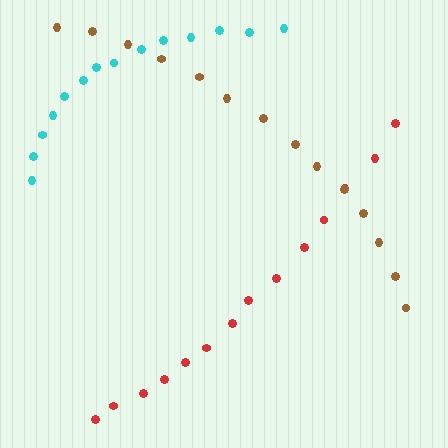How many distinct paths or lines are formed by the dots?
There are 3 distinct paths.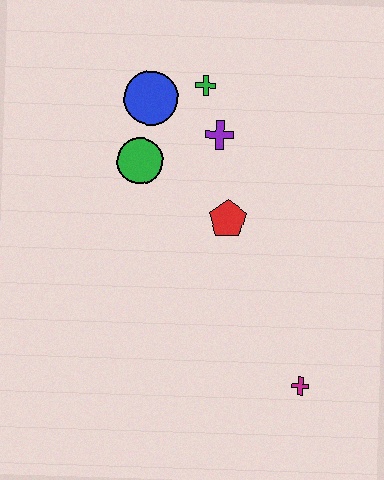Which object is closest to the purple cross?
The green cross is closest to the purple cross.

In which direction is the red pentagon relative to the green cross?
The red pentagon is below the green cross.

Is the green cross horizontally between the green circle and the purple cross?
Yes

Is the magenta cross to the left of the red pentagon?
No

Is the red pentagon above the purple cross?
No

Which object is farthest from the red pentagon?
The magenta cross is farthest from the red pentagon.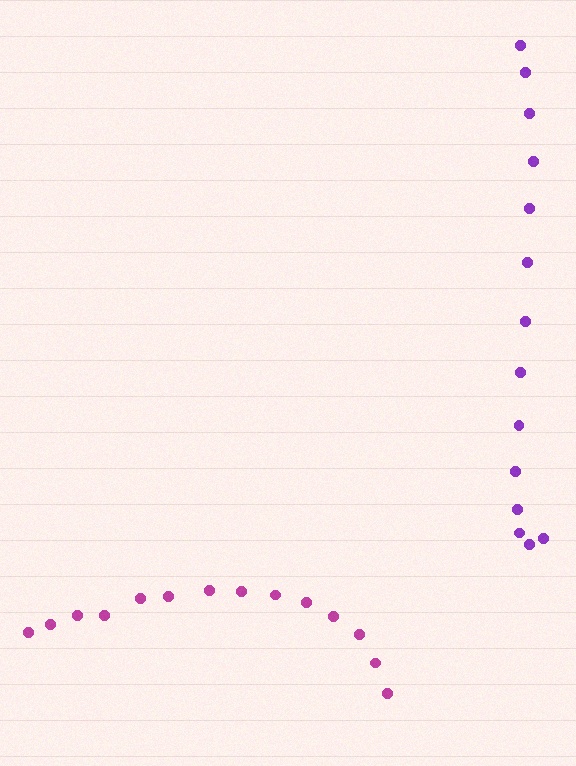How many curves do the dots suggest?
There are 2 distinct paths.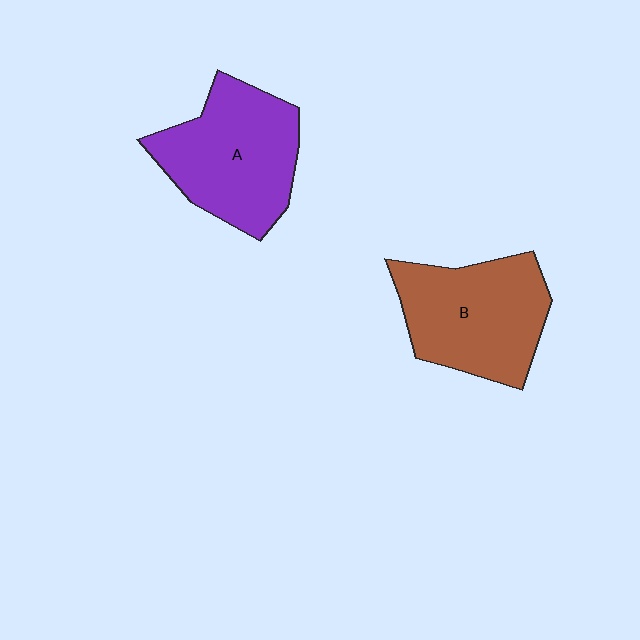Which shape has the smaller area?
Shape B (brown).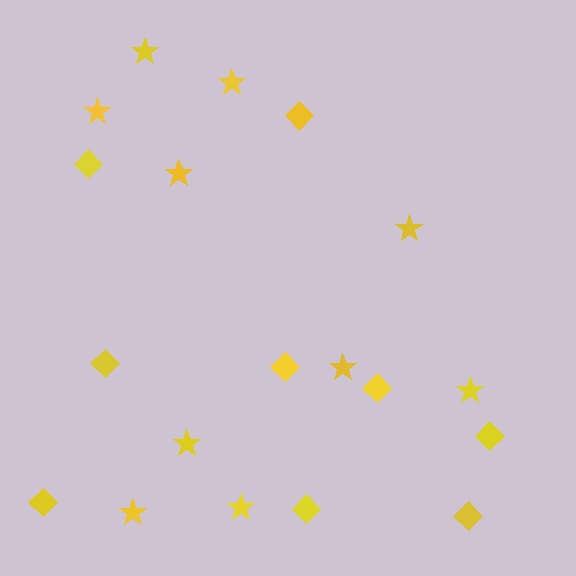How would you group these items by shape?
There are 2 groups: one group of stars (10) and one group of diamonds (9).